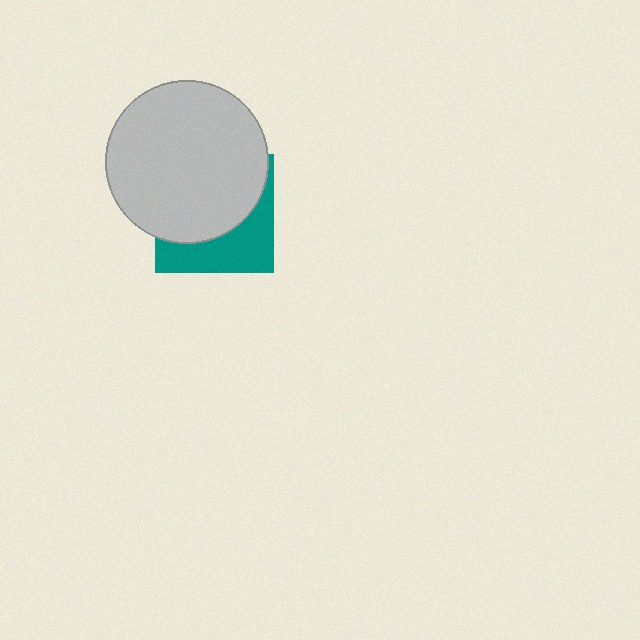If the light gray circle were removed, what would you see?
You would see the complete teal square.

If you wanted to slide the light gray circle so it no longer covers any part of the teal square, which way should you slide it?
Slide it up — that is the most direct way to separate the two shapes.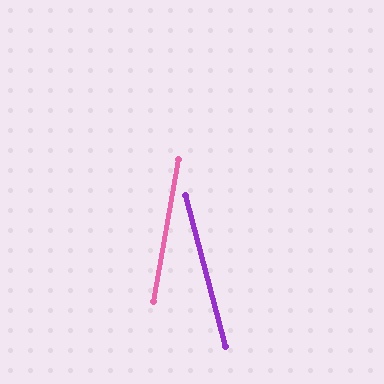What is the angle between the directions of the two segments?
Approximately 25 degrees.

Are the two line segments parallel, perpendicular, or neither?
Neither parallel nor perpendicular — they differ by about 25°.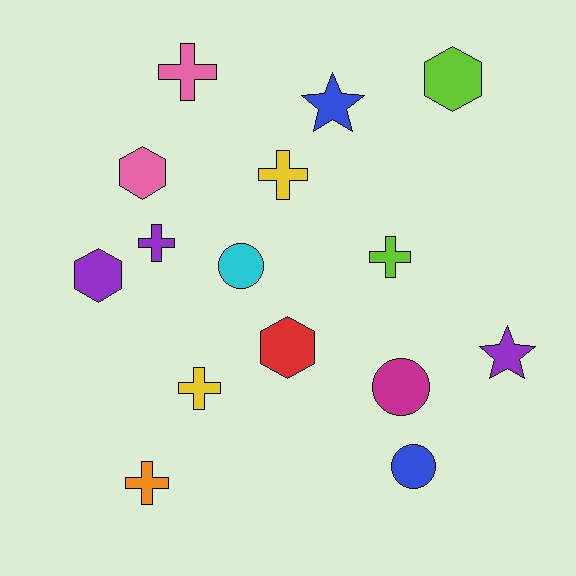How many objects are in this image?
There are 15 objects.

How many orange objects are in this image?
There is 1 orange object.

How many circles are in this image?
There are 3 circles.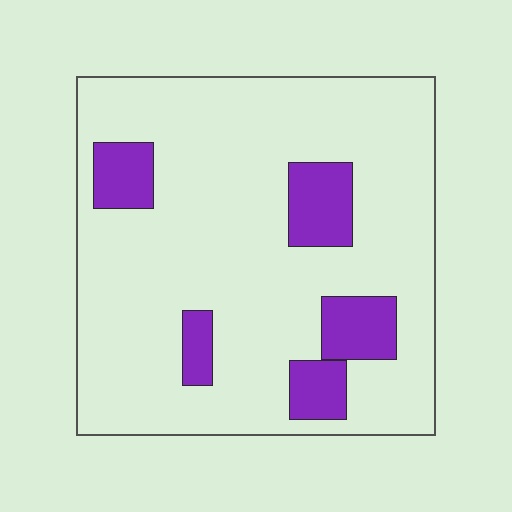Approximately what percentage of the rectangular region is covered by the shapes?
Approximately 15%.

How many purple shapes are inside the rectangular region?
5.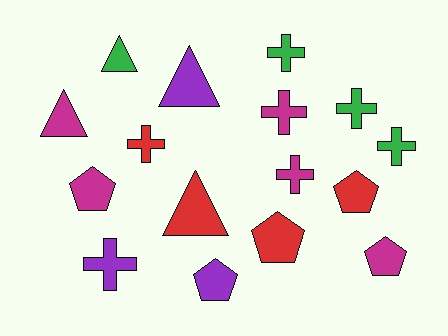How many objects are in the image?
There are 16 objects.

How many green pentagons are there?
There are no green pentagons.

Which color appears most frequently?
Magenta, with 5 objects.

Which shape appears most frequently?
Cross, with 7 objects.